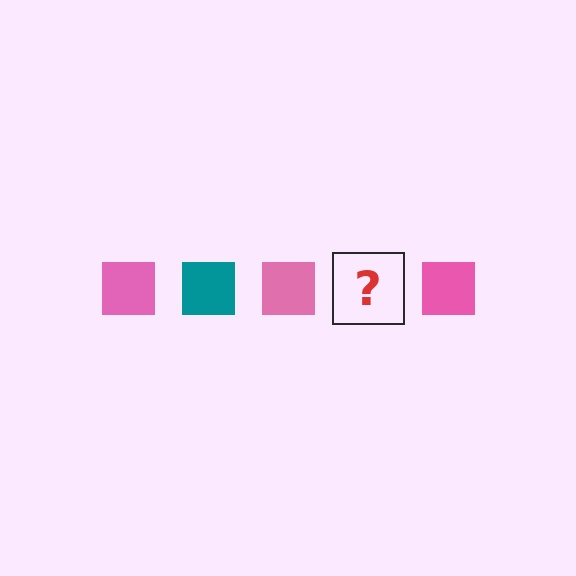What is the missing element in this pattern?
The missing element is a teal square.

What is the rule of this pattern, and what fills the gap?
The rule is that the pattern cycles through pink, teal squares. The gap should be filled with a teal square.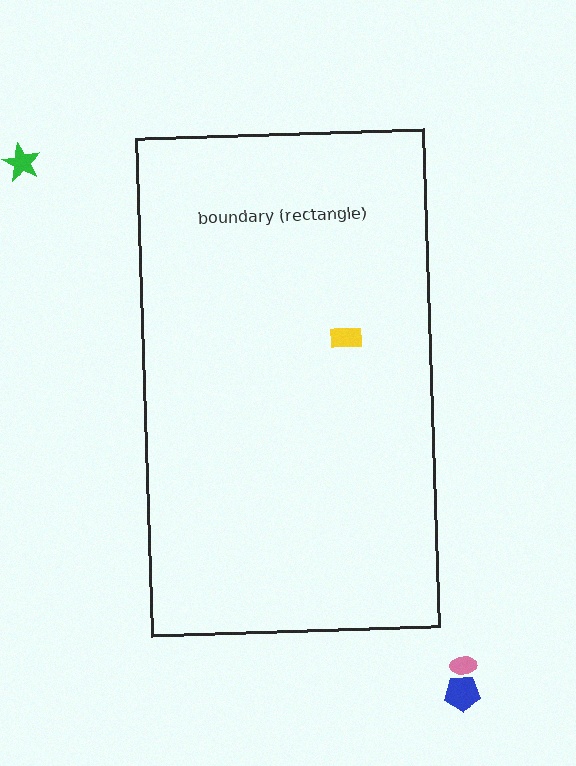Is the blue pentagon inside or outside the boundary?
Outside.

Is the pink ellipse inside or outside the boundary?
Outside.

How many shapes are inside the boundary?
1 inside, 3 outside.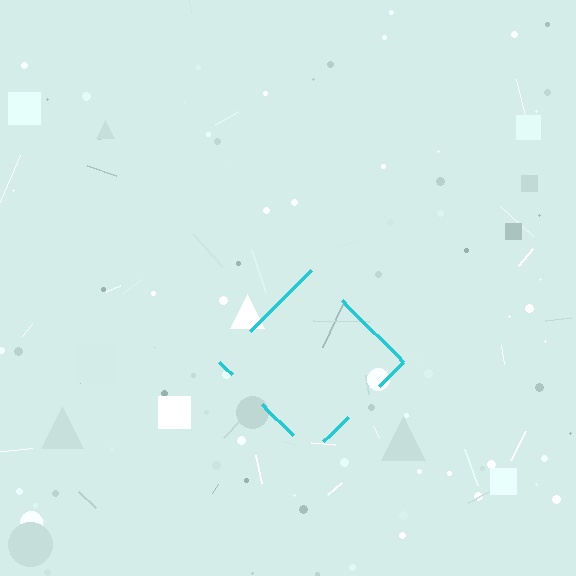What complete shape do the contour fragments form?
The contour fragments form a diamond.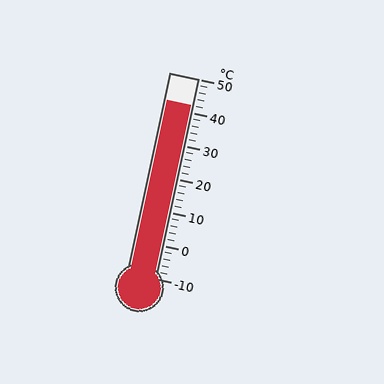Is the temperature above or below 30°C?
The temperature is above 30°C.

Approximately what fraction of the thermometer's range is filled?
The thermometer is filled to approximately 85% of its range.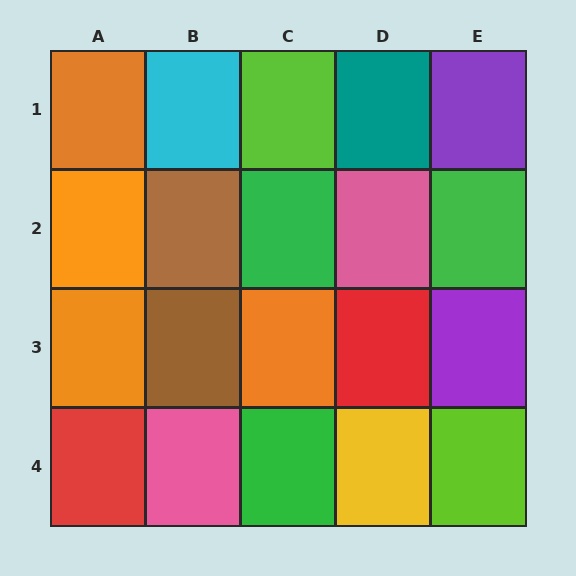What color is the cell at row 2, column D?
Pink.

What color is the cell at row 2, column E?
Green.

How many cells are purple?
2 cells are purple.